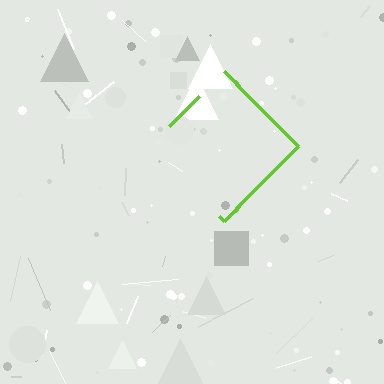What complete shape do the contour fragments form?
The contour fragments form a diamond.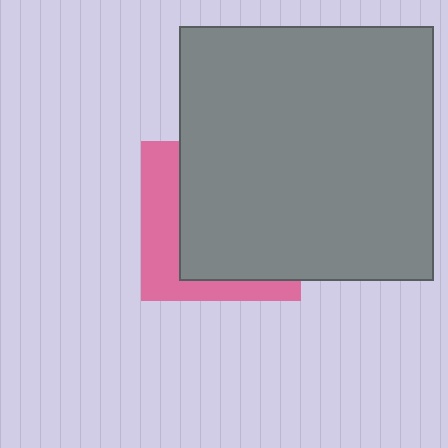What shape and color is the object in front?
The object in front is a gray square.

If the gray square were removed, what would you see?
You would see the complete pink square.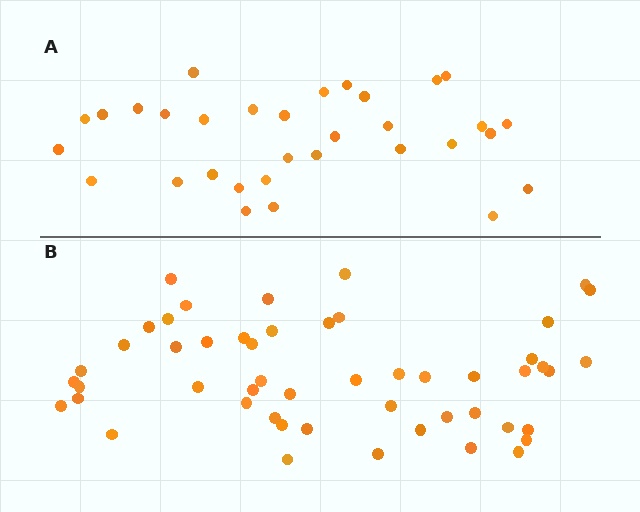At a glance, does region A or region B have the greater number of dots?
Region B (the bottom region) has more dots.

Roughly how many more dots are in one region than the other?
Region B has approximately 20 more dots than region A.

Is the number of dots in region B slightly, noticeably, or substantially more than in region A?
Region B has substantially more. The ratio is roughly 1.6 to 1.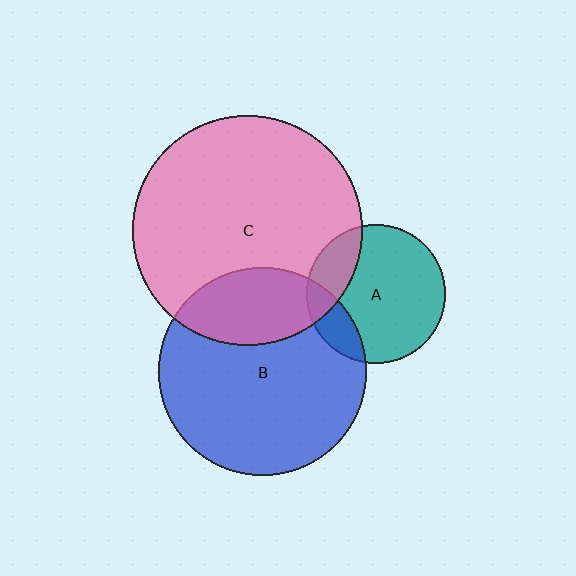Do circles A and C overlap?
Yes.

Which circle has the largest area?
Circle C (pink).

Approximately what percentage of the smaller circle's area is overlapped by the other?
Approximately 20%.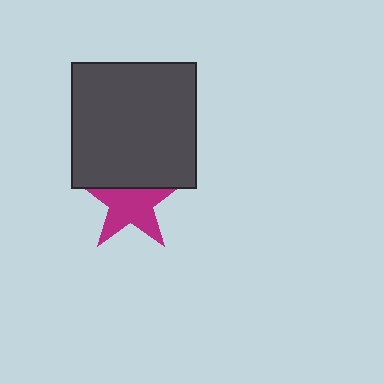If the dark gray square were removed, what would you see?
You would see the complete magenta star.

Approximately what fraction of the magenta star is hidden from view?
Roughly 34% of the magenta star is hidden behind the dark gray square.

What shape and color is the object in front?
The object in front is a dark gray square.